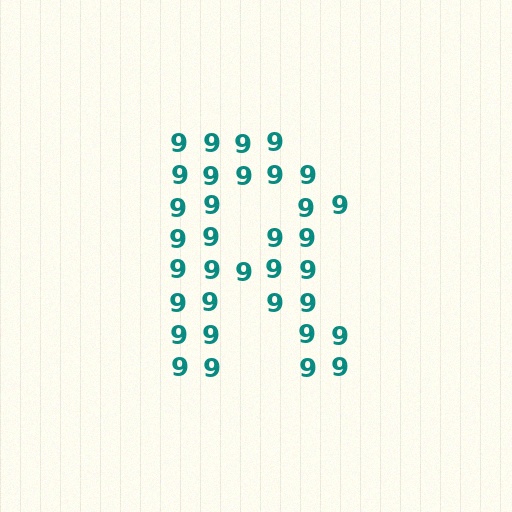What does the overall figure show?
The overall figure shows the letter R.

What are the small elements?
The small elements are digit 9's.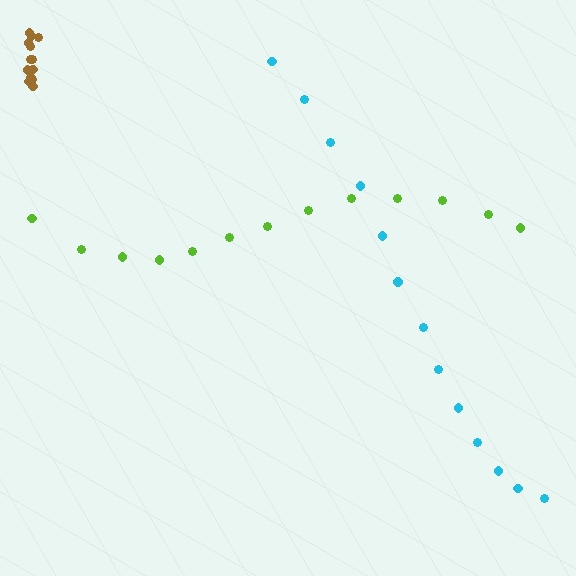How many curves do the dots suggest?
There are 3 distinct paths.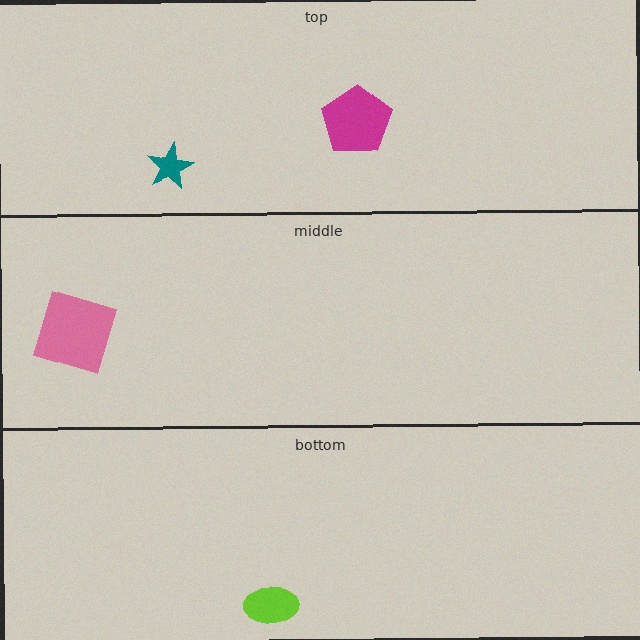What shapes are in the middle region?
The pink square.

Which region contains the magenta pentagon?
The top region.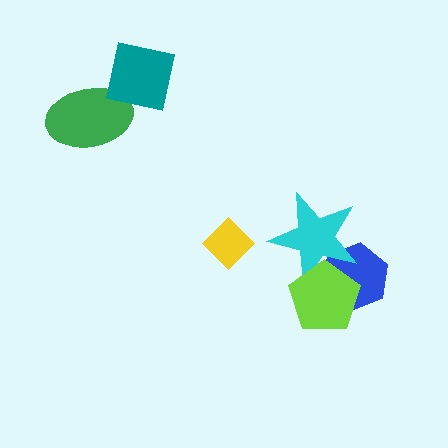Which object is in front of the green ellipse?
The teal square is in front of the green ellipse.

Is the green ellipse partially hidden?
Yes, it is partially covered by another shape.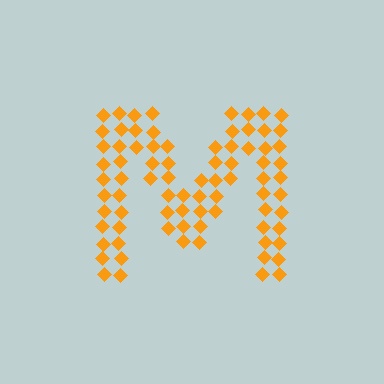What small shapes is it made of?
It is made of small diamonds.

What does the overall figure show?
The overall figure shows the letter M.